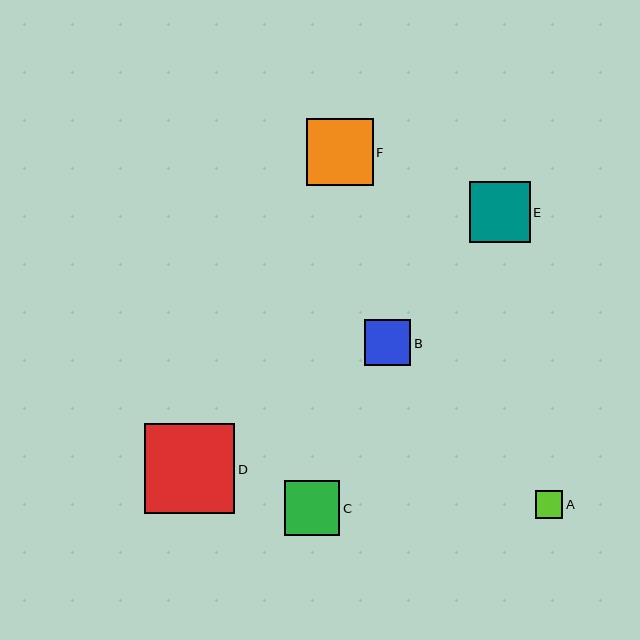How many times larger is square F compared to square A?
Square F is approximately 2.4 times the size of square A.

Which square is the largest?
Square D is the largest with a size of approximately 90 pixels.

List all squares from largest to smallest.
From largest to smallest: D, F, E, C, B, A.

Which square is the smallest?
Square A is the smallest with a size of approximately 28 pixels.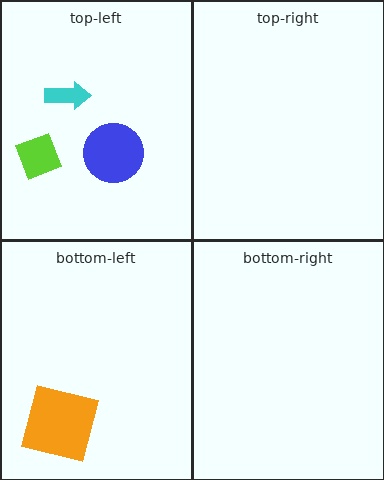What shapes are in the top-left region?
The blue circle, the cyan arrow, the lime diamond.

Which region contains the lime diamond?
The top-left region.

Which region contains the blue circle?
The top-left region.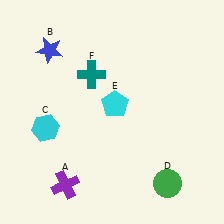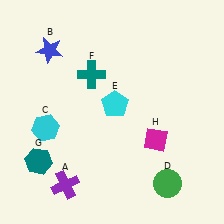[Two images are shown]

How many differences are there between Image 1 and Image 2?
There are 2 differences between the two images.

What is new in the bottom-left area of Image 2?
A teal hexagon (G) was added in the bottom-left area of Image 2.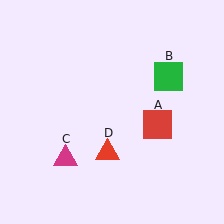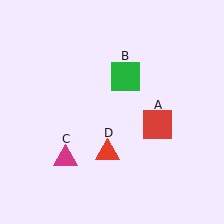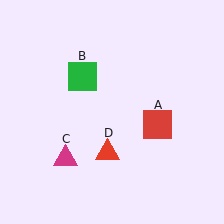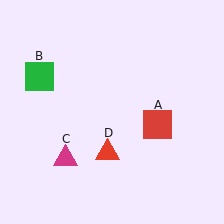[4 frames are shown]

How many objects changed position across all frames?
1 object changed position: green square (object B).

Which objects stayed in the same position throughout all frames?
Red square (object A) and magenta triangle (object C) and red triangle (object D) remained stationary.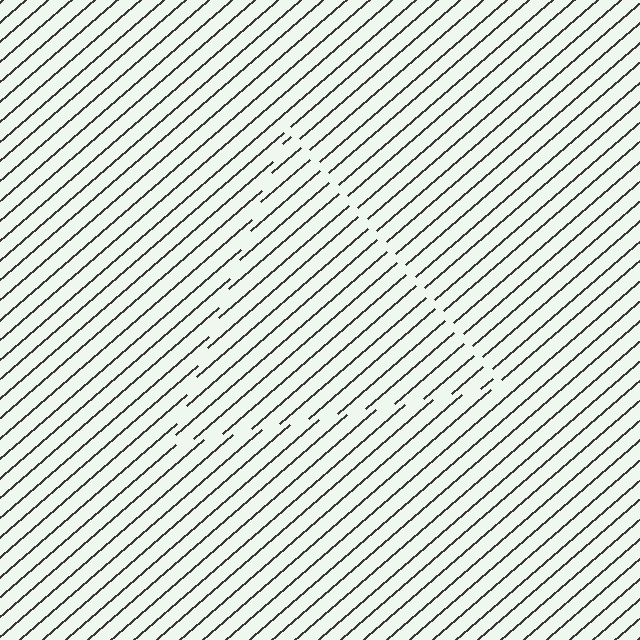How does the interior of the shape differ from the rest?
The interior of the shape contains the same grating, shifted by half a period — the contour is defined by the phase discontinuity where line-ends from the inner and outer gratings abut.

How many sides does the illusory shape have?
3 sides — the line-ends trace a triangle.